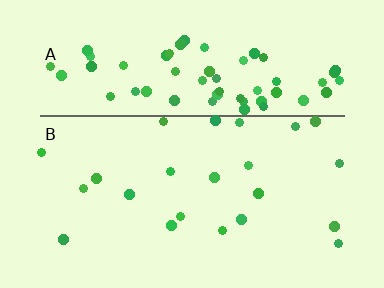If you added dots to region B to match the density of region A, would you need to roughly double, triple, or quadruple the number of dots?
Approximately triple.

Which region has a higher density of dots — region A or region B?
A (the top).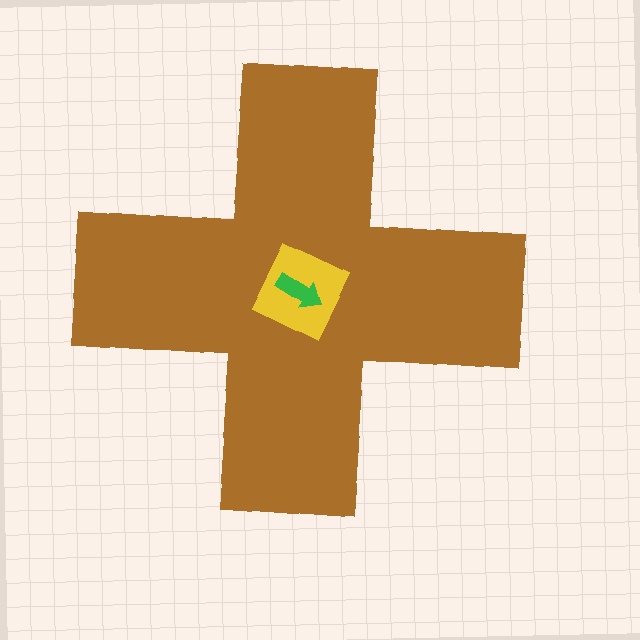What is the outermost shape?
The brown cross.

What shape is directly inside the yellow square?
The green arrow.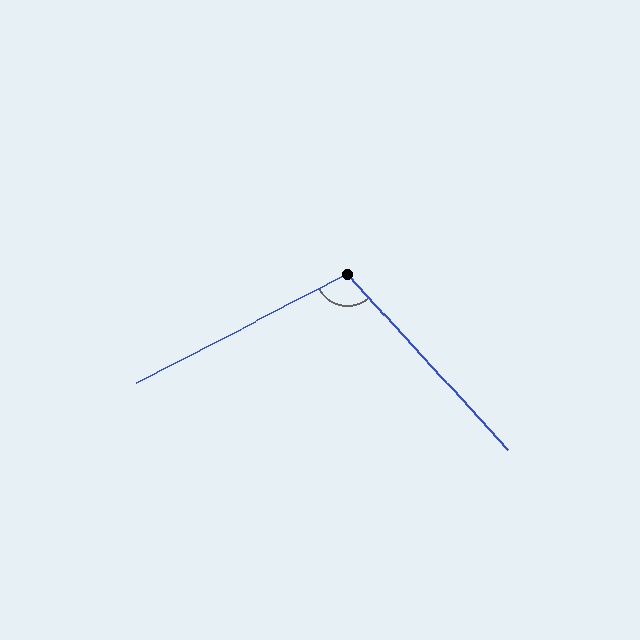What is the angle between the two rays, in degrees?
Approximately 105 degrees.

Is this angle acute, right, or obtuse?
It is obtuse.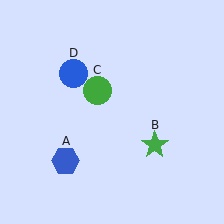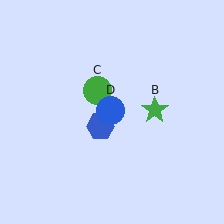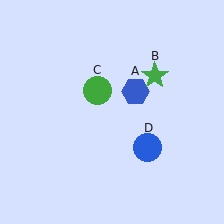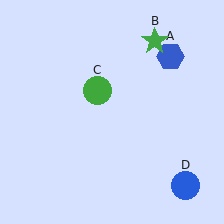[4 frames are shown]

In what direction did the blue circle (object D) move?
The blue circle (object D) moved down and to the right.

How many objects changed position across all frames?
3 objects changed position: blue hexagon (object A), green star (object B), blue circle (object D).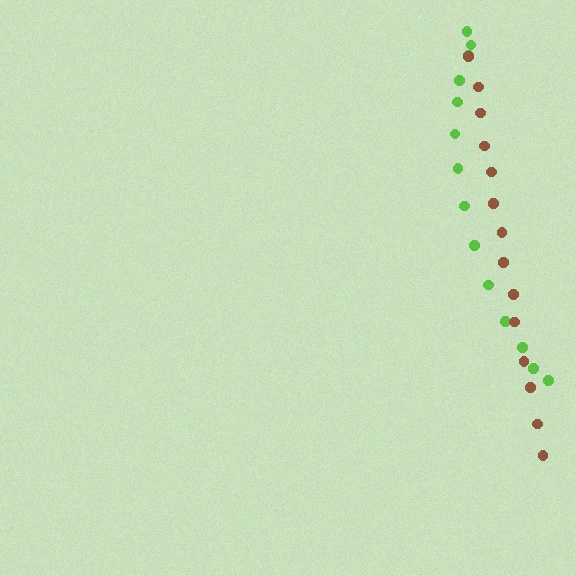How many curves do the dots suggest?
There are 2 distinct paths.